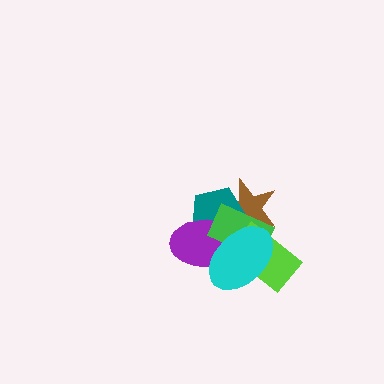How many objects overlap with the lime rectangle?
4 objects overlap with the lime rectangle.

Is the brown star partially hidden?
Yes, it is partially covered by another shape.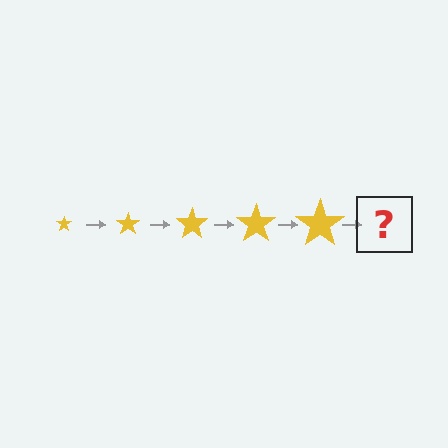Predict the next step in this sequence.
The next step is a yellow star, larger than the previous one.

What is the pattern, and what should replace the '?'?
The pattern is that the star gets progressively larger each step. The '?' should be a yellow star, larger than the previous one.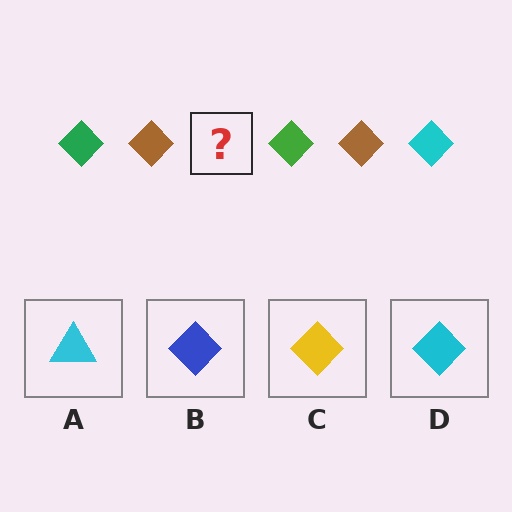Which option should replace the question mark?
Option D.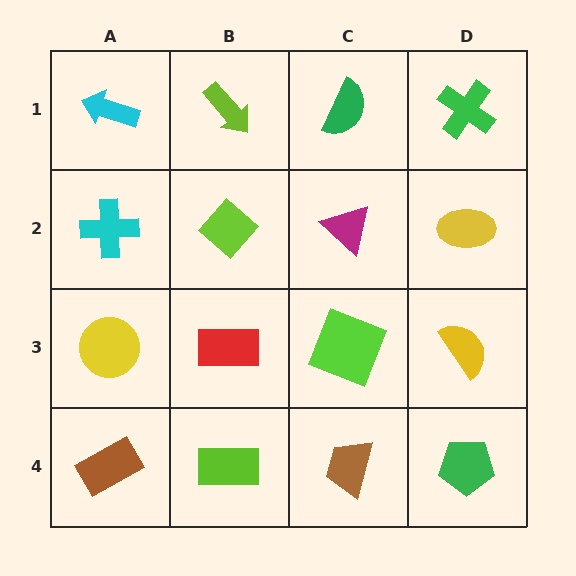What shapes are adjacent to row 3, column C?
A magenta triangle (row 2, column C), a brown trapezoid (row 4, column C), a red rectangle (row 3, column B), a yellow semicircle (row 3, column D).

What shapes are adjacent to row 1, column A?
A cyan cross (row 2, column A), a lime arrow (row 1, column B).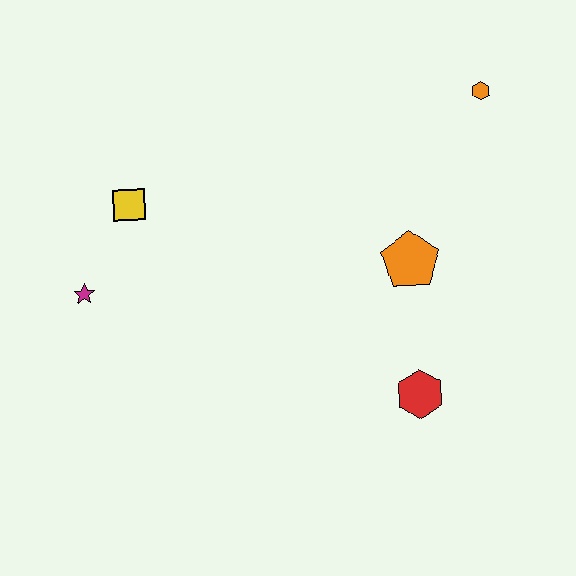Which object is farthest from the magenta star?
The orange hexagon is farthest from the magenta star.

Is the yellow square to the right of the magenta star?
Yes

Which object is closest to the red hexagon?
The orange pentagon is closest to the red hexagon.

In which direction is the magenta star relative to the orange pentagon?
The magenta star is to the left of the orange pentagon.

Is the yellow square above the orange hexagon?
No